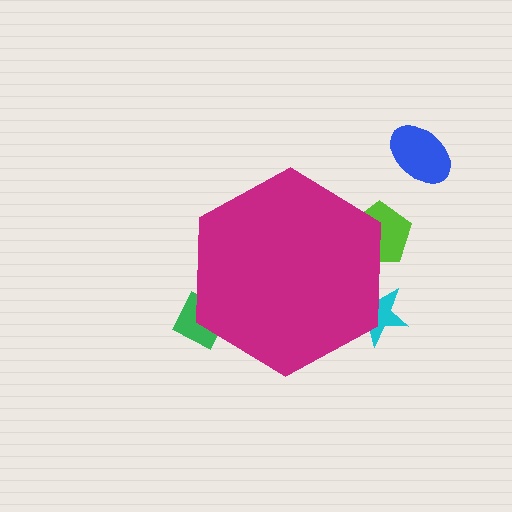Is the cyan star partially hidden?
Yes, the cyan star is partially hidden behind the magenta hexagon.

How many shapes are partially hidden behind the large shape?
3 shapes are partially hidden.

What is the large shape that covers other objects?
A magenta hexagon.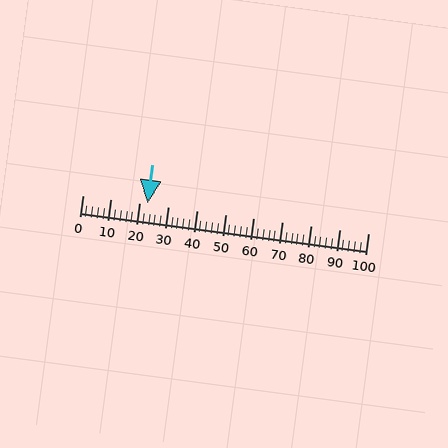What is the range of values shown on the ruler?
The ruler shows values from 0 to 100.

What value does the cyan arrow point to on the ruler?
The cyan arrow points to approximately 23.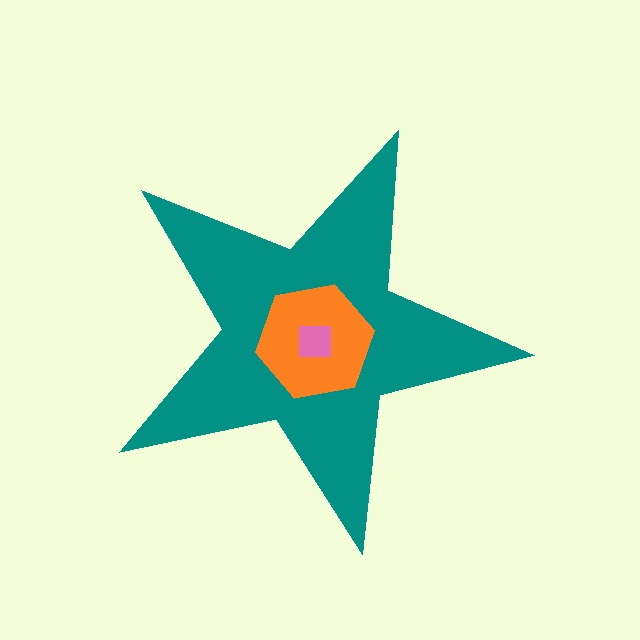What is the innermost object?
The pink square.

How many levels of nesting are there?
3.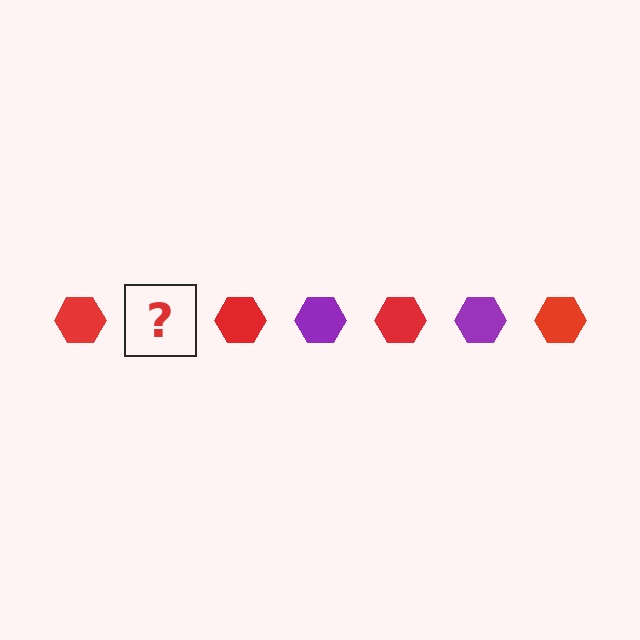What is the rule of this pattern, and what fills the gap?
The rule is that the pattern cycles through red, purple hexagons. The gap should be filled with a purple hexagon.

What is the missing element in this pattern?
The missing element is a purple hexagon.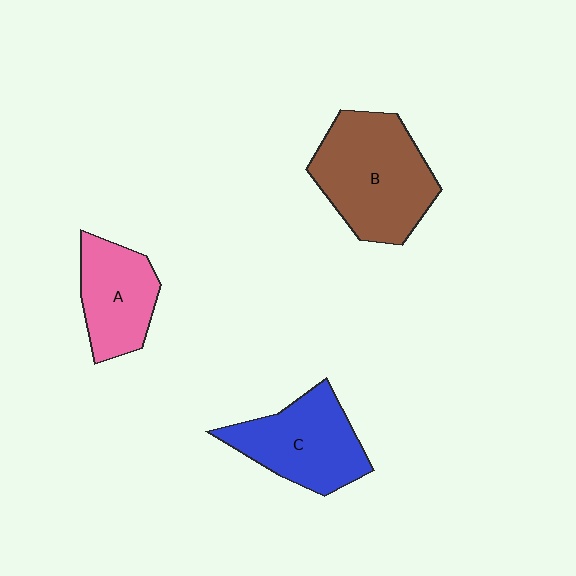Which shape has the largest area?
Shape B (brown).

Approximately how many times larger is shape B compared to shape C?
Approximately 1.3 times.